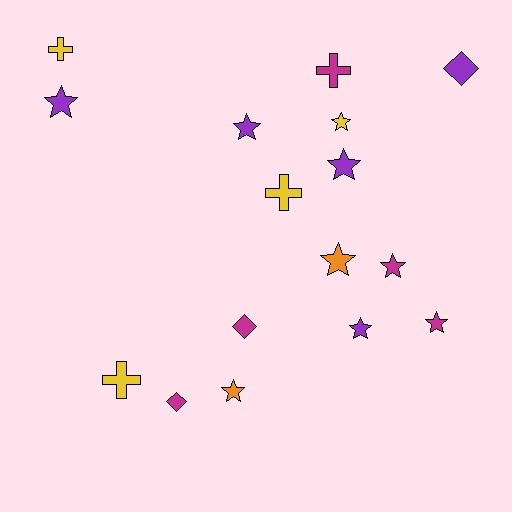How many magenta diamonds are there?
There are 2 magenta diamonds.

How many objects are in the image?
There are 16 objects.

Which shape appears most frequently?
Star, with 9 objects.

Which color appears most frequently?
Purple, with 5 objects.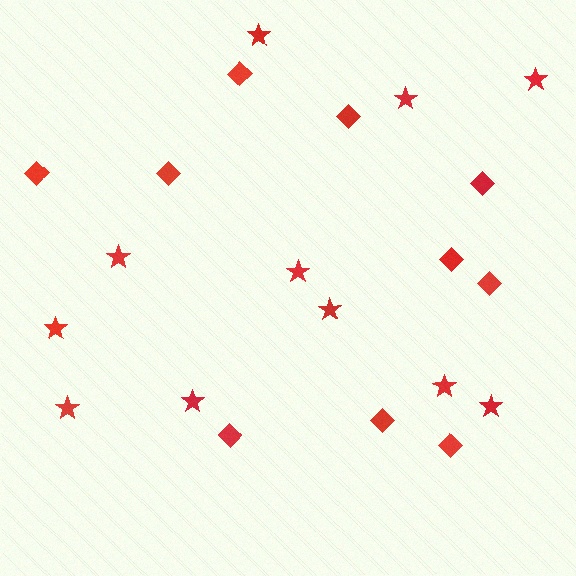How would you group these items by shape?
There are 2 groups: one group of stars (11) and one group of diamonds (10).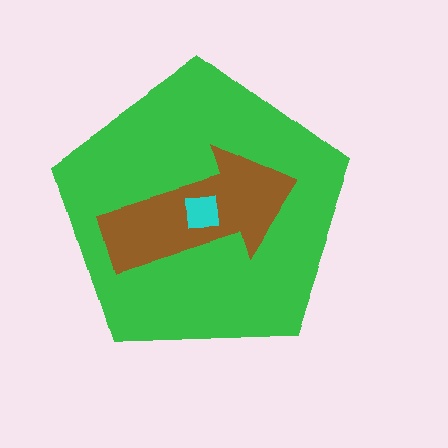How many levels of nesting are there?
3.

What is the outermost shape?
The green pentagon.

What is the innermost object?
The cyan square.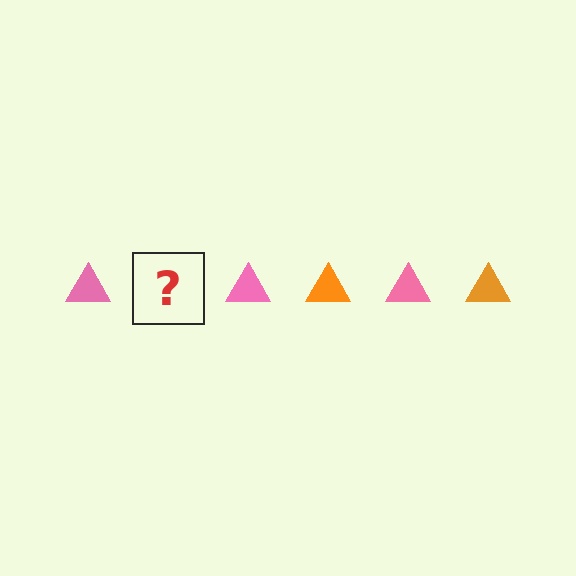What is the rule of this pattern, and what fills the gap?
The rule is that the pattern cycles through pink, orange triangles. The gap should be filled with an orange triangle.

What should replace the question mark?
The question mark should be replaced with an orange triangle.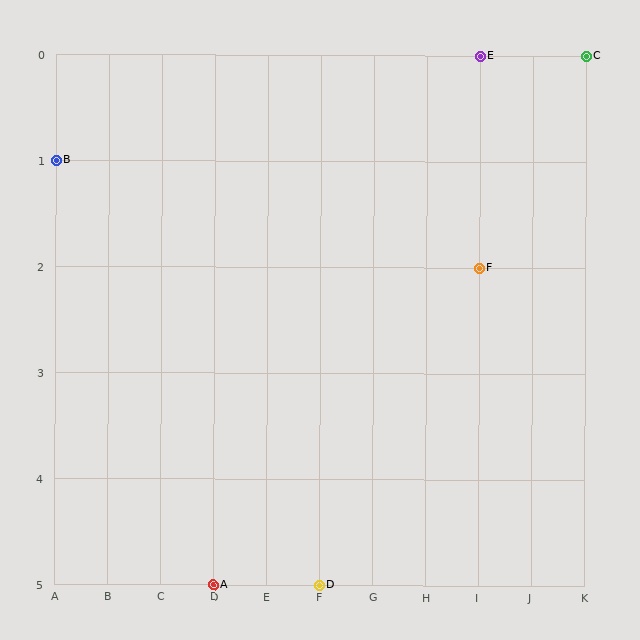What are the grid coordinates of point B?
Point B is at grid coordinates (A, 1).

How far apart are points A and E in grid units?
Points A and E are 5 columns and 5 rows apart (about 7.1 grid units diagonally).